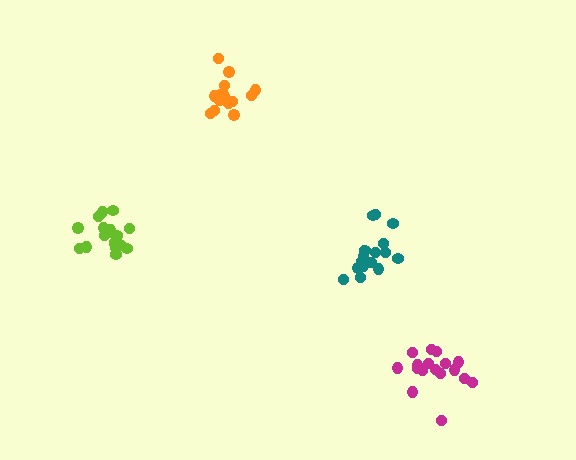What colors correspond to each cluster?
The clusters are colored: teal, lime, magenta, orange.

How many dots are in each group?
Group 1: 19 dots, Group 2: 19 dots, Group 3: 17 dots, Group 4: 15 dots (70 total).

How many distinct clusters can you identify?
There are 4 distinct clusters.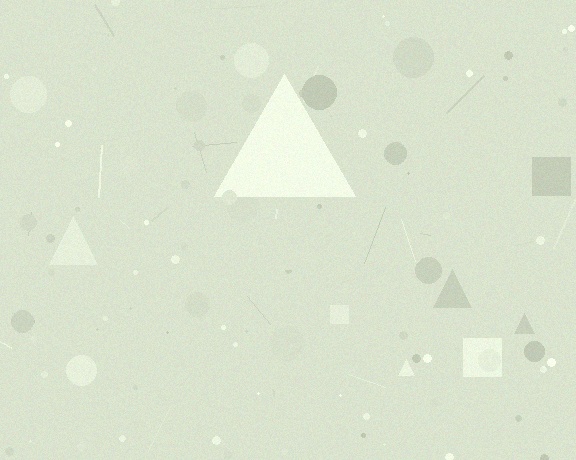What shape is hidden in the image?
A triangle is hidden in the image.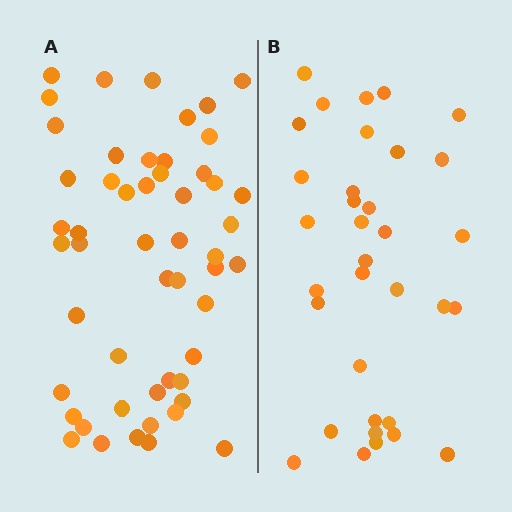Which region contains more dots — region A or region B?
Region A (the left region) has more dots.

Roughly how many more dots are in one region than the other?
Region A has approximately 20 more dots than region B.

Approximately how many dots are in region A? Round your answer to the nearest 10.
About 50 dots. (The exact count is 52, which rounds to 50.)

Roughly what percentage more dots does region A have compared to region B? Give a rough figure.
About 55% more.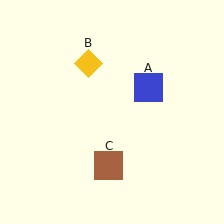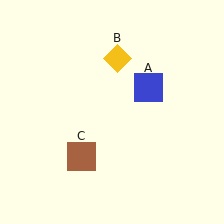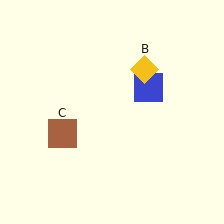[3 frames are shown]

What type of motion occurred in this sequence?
The yellow diamond (object B), brown square (object C) rotated clockwise around the center of the scene.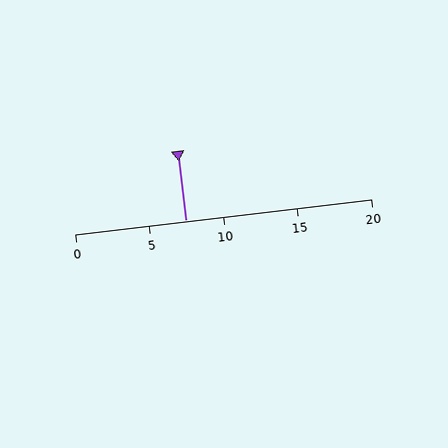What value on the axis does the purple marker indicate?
The marker indicates approximately 7.5.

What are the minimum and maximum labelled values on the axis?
The axis runs from 0 to 20.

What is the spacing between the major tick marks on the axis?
The major ticks are spaced 5 apart.